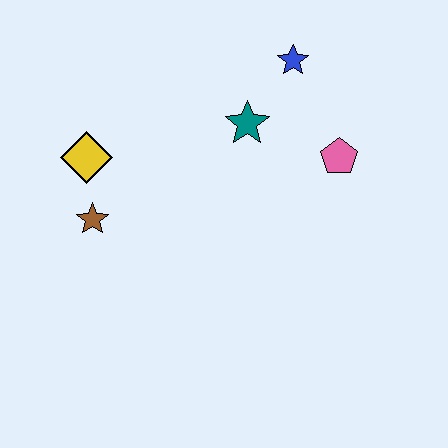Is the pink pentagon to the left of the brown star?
No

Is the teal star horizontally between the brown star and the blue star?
Yes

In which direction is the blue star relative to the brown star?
The blue star is to the right of the brown star.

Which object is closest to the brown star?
The yellow diamond is closest to the brown star.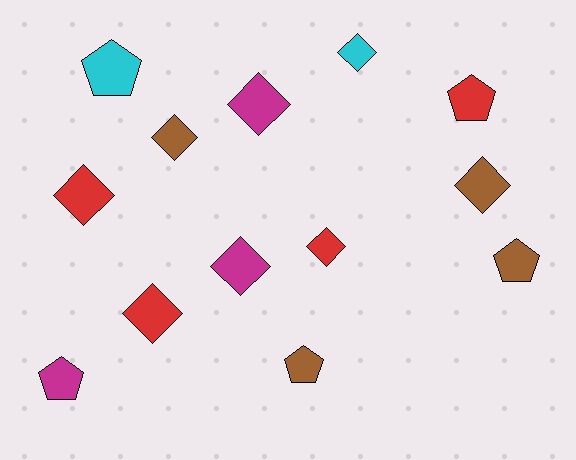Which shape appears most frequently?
Diamond, with 8 objects.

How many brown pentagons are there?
There are 2 brown pentagons.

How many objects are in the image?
There are 13 objects.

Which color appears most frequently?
Brown, with 4 objects.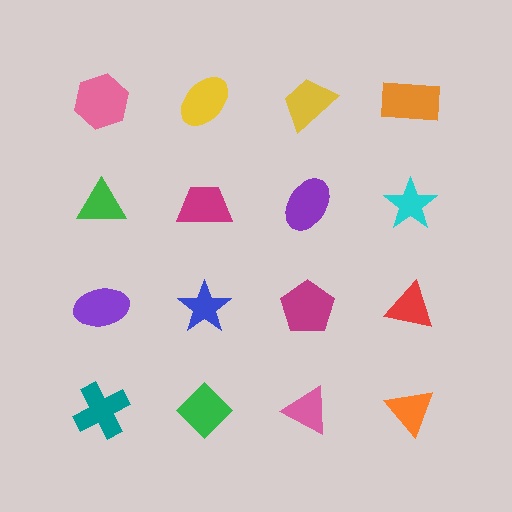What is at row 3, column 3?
A magenta pentagon.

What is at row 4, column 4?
An orange triangle.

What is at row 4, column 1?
A teal cross.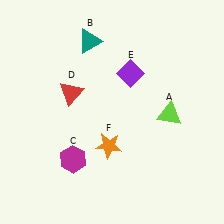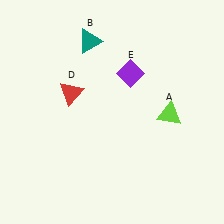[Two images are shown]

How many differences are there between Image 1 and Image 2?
There are 2 differences between the two images.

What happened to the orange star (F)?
The orange star (F) was removed in Image 2. It was in the bottom-left area of Image 1.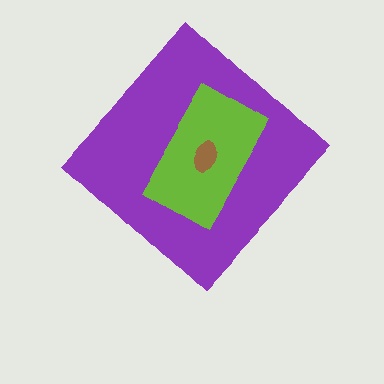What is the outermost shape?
The purple diamond.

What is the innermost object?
The brown ellipse.